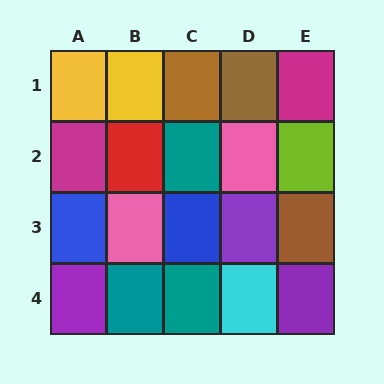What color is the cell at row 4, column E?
Purple.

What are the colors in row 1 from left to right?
Yellow, yellow, brown, brown, magenta.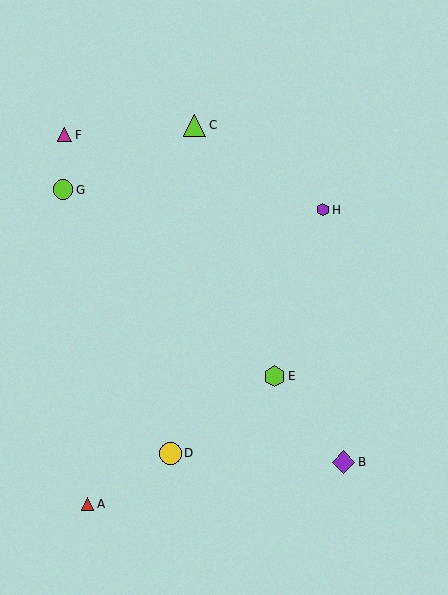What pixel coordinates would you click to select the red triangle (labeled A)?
Click at (88, 504) to select the red triangle A.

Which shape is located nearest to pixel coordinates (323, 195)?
The purple hexagon (labeled H) at (323, 210) is nearest to that location.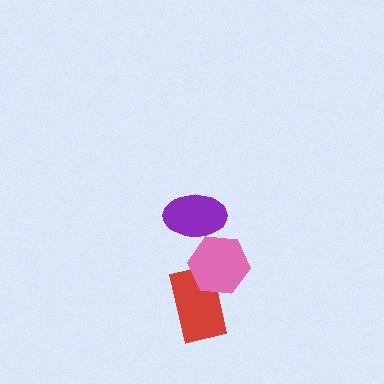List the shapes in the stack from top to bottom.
From top to bottom: the purple ellipse, the pink hexagon, the red rectangle.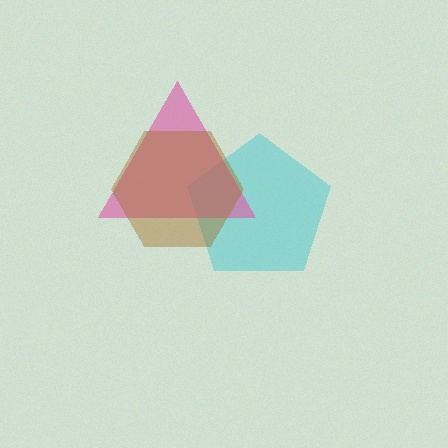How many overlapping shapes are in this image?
There are 3 overlapping shapes in the image.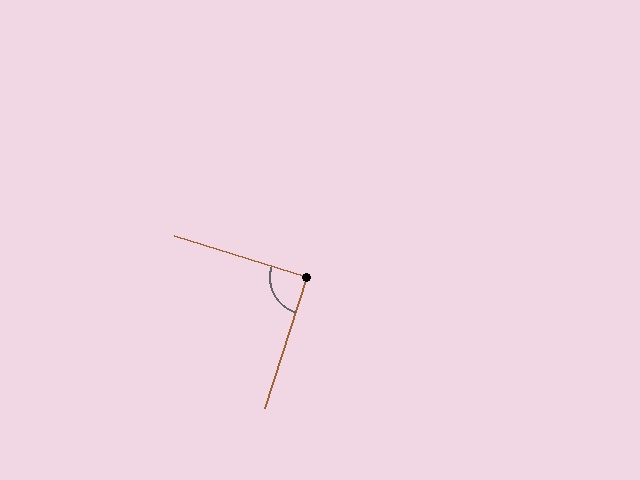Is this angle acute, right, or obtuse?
It is approximately a right angle.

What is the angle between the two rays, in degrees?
Approximately 89 degrees.